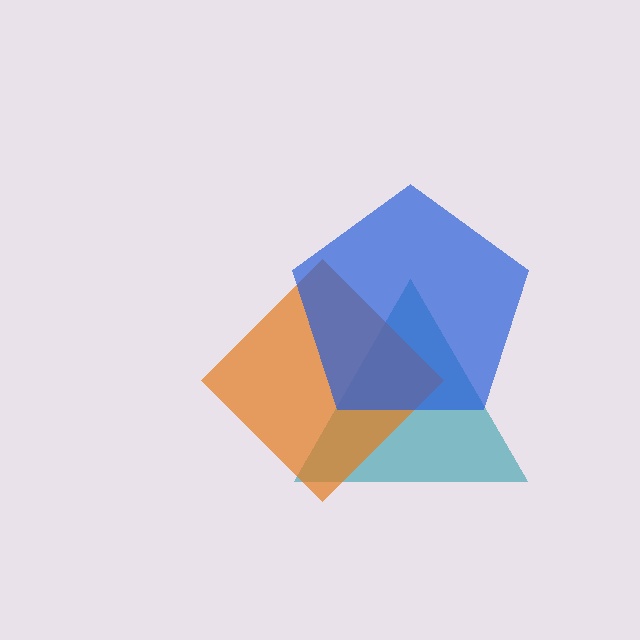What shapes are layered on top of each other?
The layered shapes are: a teal triangle, an orange diamond, a blue pentagon.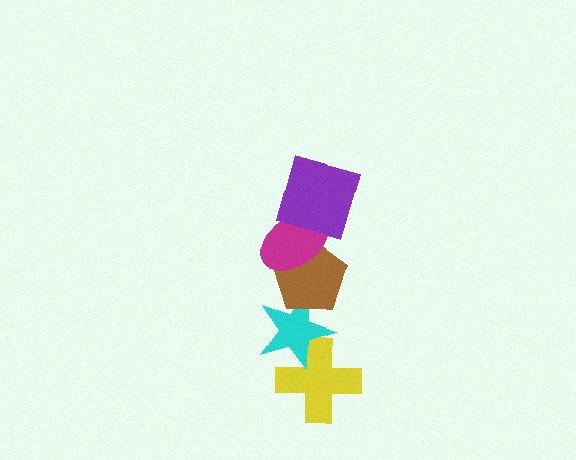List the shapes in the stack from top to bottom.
From top to bottom: the purple square, the magenta ellipse, the brown pentagon, the cyan star, the yellow cross.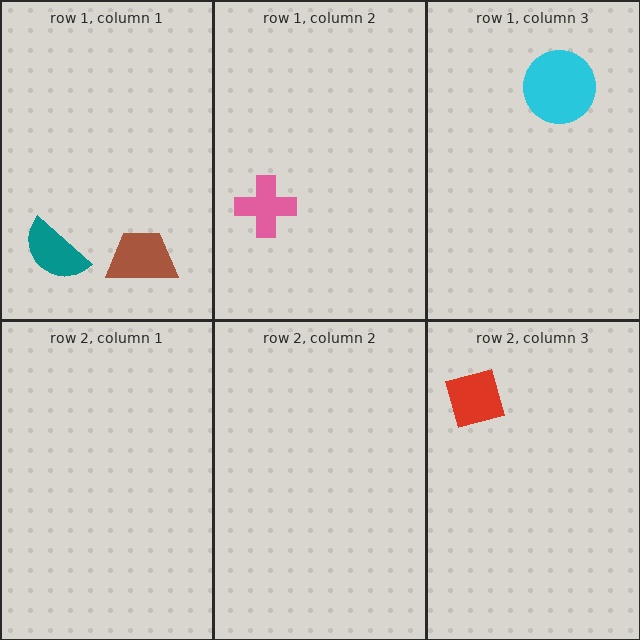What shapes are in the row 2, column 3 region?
The red square.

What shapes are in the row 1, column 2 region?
The pink cross.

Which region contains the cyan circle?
The row 1, column 3 region.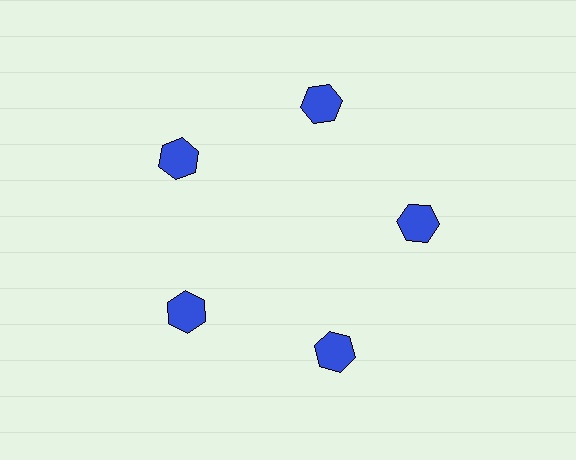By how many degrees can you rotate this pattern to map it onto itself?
The pattern maps onto itself every 72 degrees of rotation.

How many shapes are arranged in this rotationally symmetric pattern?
There are 5 shapes, arranged in 5 groups of 1.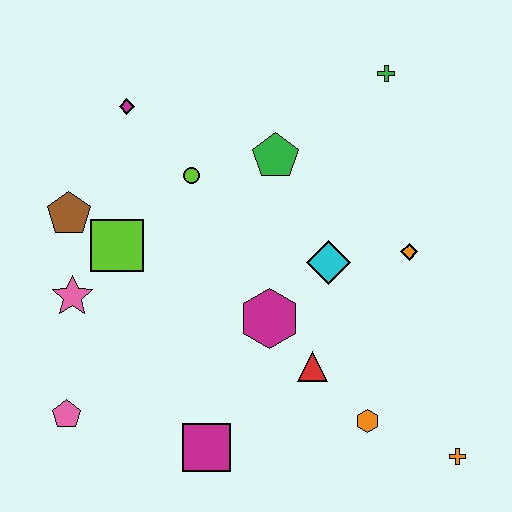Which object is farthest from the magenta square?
The green cross is farthest from the magenta square.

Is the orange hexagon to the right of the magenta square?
Yes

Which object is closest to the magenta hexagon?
The red triangle is closest to the magenta hexagon.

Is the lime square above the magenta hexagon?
Yes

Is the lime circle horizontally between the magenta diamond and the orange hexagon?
Yes